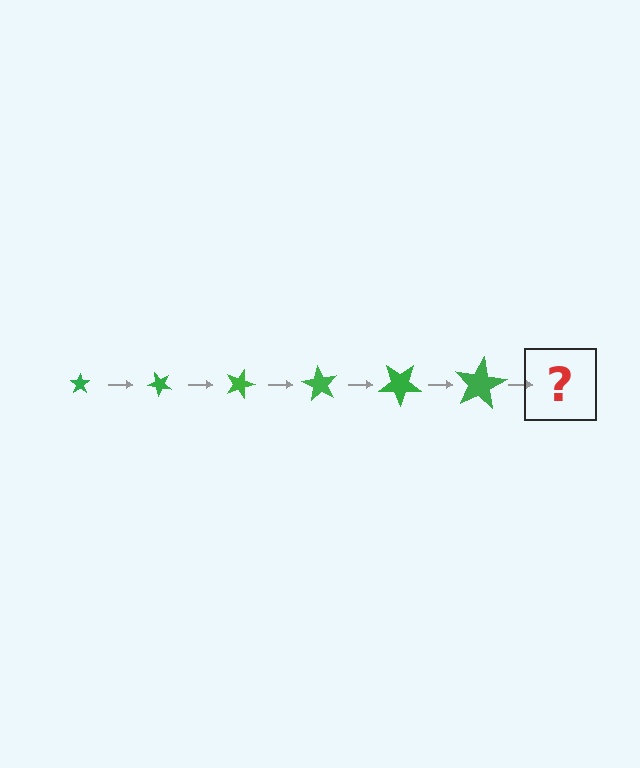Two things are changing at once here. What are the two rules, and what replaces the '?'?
The two rules are that the star grows larger each step and it rotates 45 degrees each step. The '?' should be a star, larger than the previous one and rotated 270 degrees from the start.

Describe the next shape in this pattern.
It should be a star, larger than the previous one and rotated 270 degrees from the start.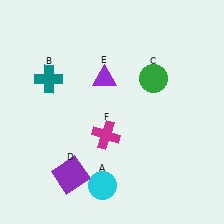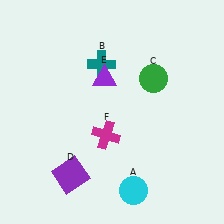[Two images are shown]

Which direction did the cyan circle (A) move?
The cyan circle (A) moved right.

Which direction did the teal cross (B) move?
The teal cross (B) moved right.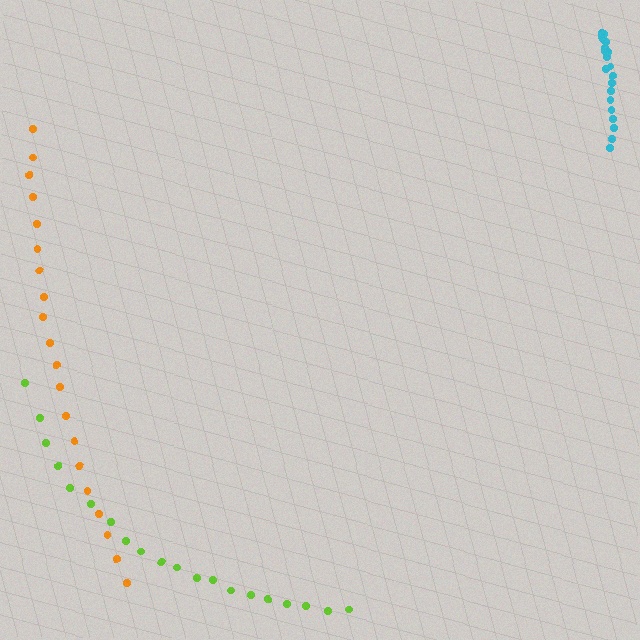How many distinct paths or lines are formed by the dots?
There are 3 distinct paths.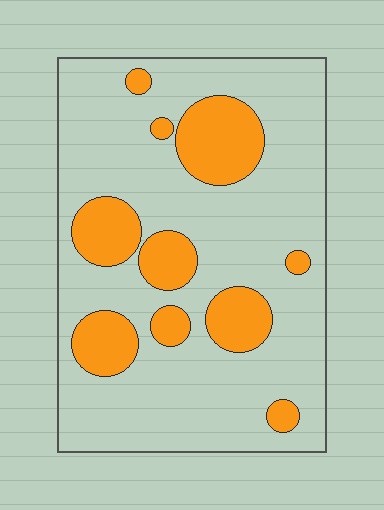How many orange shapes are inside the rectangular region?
10.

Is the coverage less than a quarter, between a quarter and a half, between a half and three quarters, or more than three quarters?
Less than a quarter.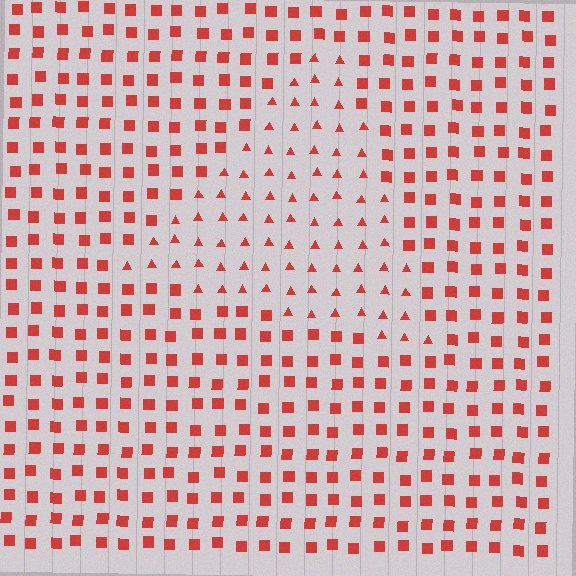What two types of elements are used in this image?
The image uses triangles inside the triangle region and squares outside it.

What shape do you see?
I see a triangle.